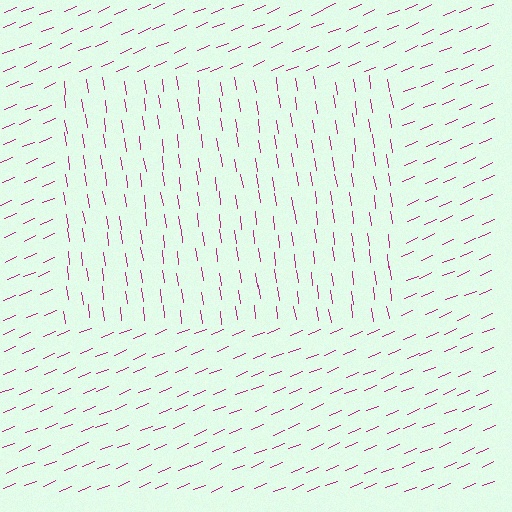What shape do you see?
I see a rectangle.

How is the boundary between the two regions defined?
The boundary is defined purely by a change in line orientation (approximately 75 degrees difference). All lines are the same color and thickness.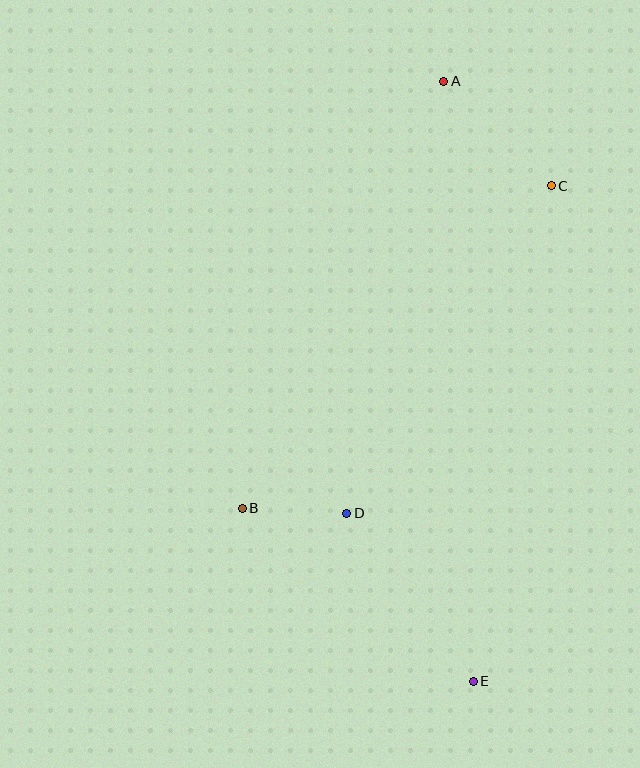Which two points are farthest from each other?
Points A and E are farthest from each other.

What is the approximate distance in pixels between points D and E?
The distance between D and E is approximately 210 pixels.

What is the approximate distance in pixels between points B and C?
The distance between B and C is approximately 446 pixels.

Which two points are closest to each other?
Points B and D are closest to each other.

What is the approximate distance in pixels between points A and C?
The distance between A and C is approximately 150 pixels.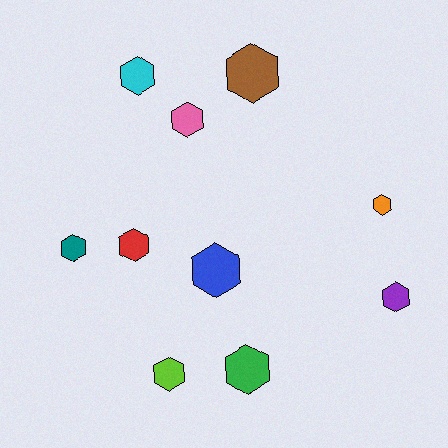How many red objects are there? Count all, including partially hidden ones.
There is 1 red object.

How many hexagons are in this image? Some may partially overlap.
There are 10 hexagons.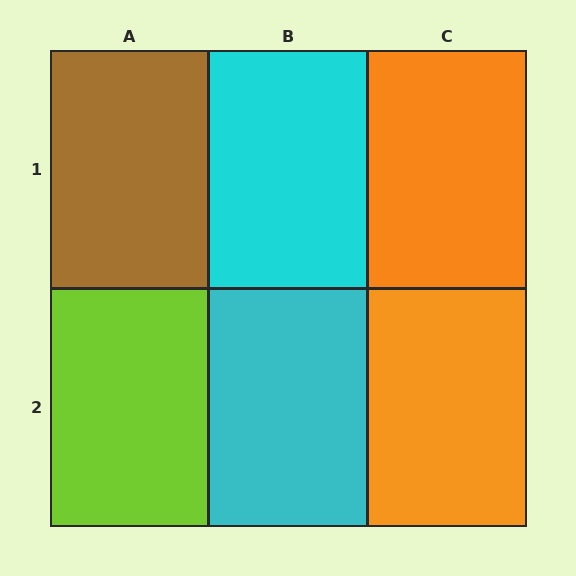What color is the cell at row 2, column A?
Lime.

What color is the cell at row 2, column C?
Orange.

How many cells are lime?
1 cell is lime.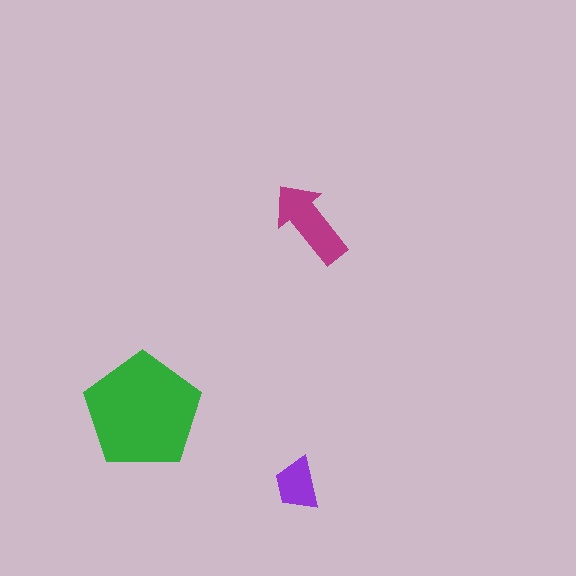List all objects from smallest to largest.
The purple trapezoid, the magenta arrow, the green pentagon.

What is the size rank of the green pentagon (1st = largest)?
1st.